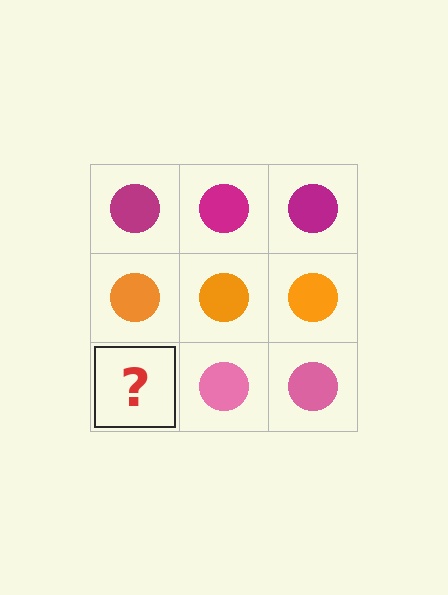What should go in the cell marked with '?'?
The missing cell should contain a pink circle.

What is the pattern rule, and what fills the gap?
The rule is that each row has a consistent color. The gap should be filled with a pink circle.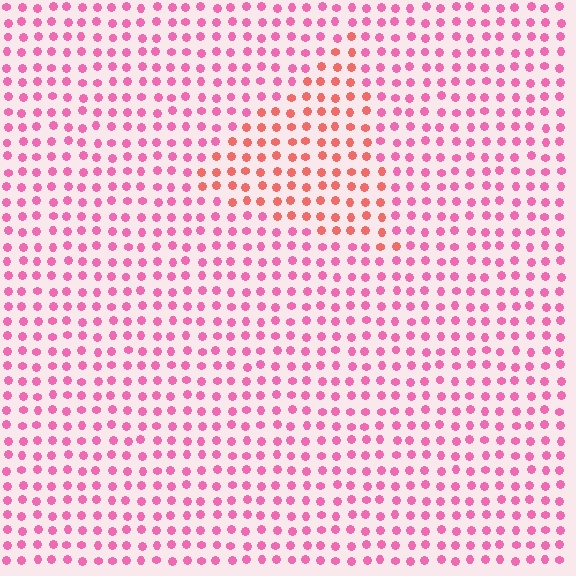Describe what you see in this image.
The image is filled with small pink elements in a uniform arrangement. A triangle-shaped region is visible where the elements are tinted to a slightly different hue, forming a subtle color boundary.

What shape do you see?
I see a triangle.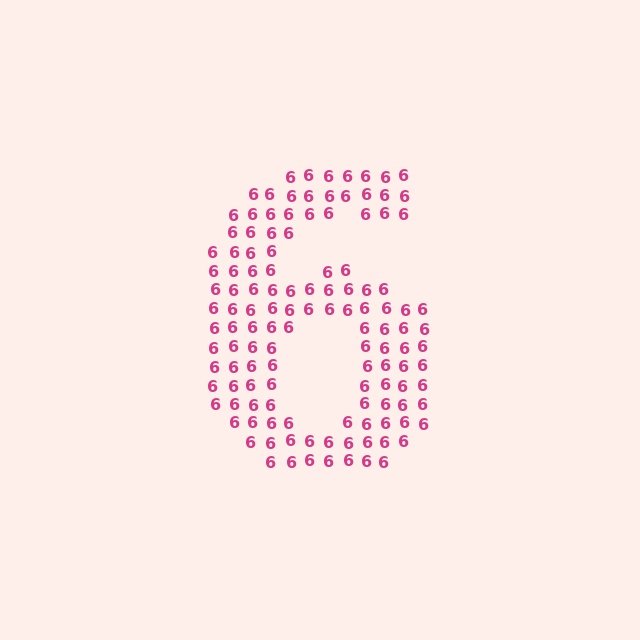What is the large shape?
The large shape is the digit 6.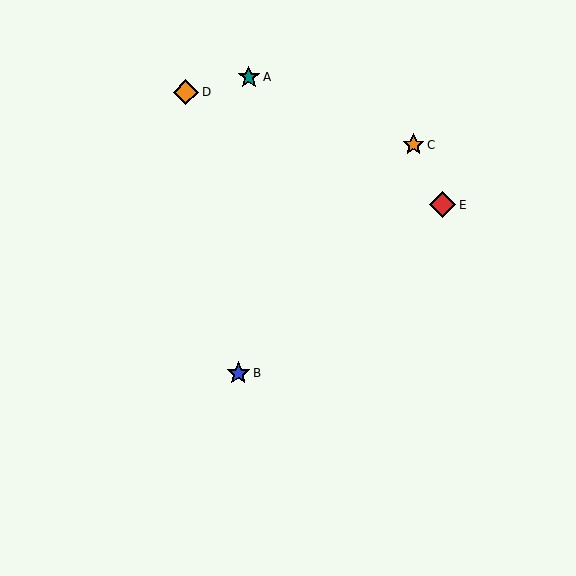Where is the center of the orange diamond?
The center of the orange diamond is at (186, 92).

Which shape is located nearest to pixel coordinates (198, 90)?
The orange diamond (labeled D) at (186, 92) is nearest to that location.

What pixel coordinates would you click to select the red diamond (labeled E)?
Click at (443, 205) to select the red diamond E.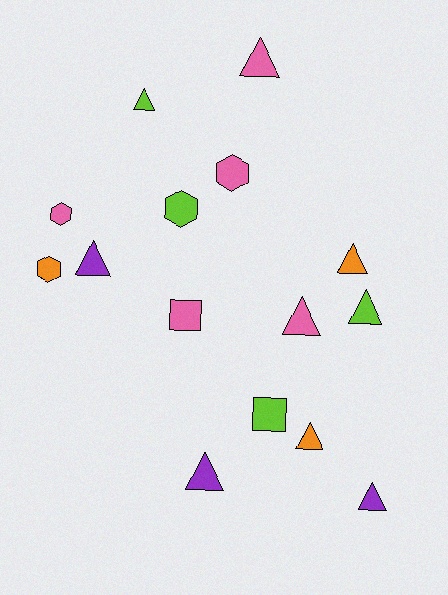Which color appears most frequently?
Pink, with 5 objects.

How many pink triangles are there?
There are 2 pink triangles.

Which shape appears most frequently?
Triangle, with 9 objects.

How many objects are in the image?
There are 15 objects.